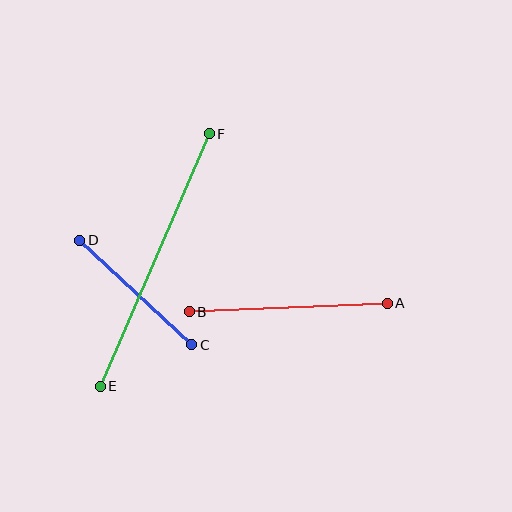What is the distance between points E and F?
The distance is approximately 275 pixels.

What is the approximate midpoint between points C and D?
The midpoint is at approximately (136, 293) pixels.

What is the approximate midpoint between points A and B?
The midpoint is at approximately (288, 307) pixels.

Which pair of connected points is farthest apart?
Points E and F are farthest apart.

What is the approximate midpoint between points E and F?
The midpoint is at approximately (155, 260) pixels.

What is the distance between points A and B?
The distance is approximately 198 pixels.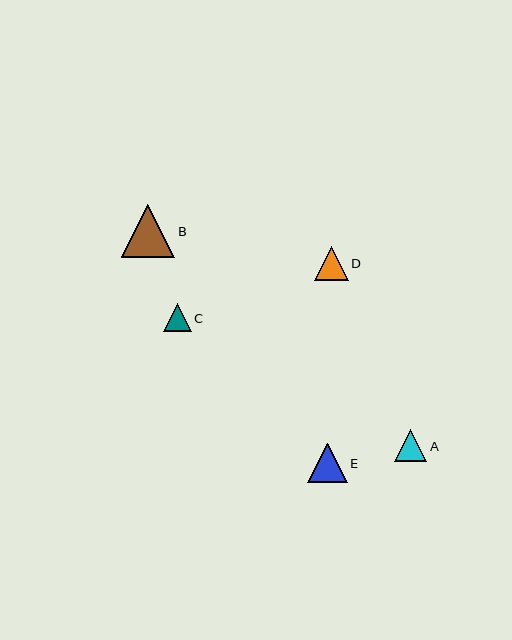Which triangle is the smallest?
Triangle C is the smallest with a size of approximately 28 pixels.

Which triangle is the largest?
Triangle B is the largest with a size of approximately 53 pixels.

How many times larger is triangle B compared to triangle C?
Triangle B is approximately 1.9 times the size of triangle C.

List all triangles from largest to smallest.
From largest to smallest: B, E, D, A, C.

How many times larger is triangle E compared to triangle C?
Triangle E is approximately 1.4 times the size of triangle C.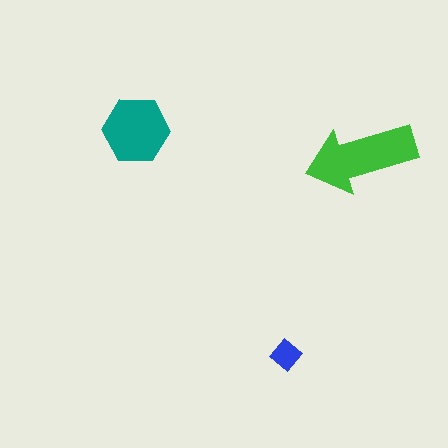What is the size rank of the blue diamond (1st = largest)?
3rd.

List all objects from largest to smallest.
The green arrow, the teal hexagon, the blue diamond.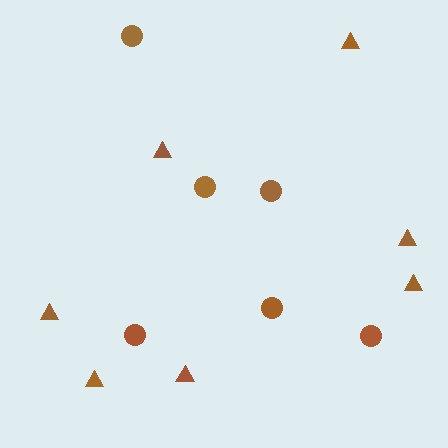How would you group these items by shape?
There are 2 groups: one group of circles (6) and one group of triangles (7).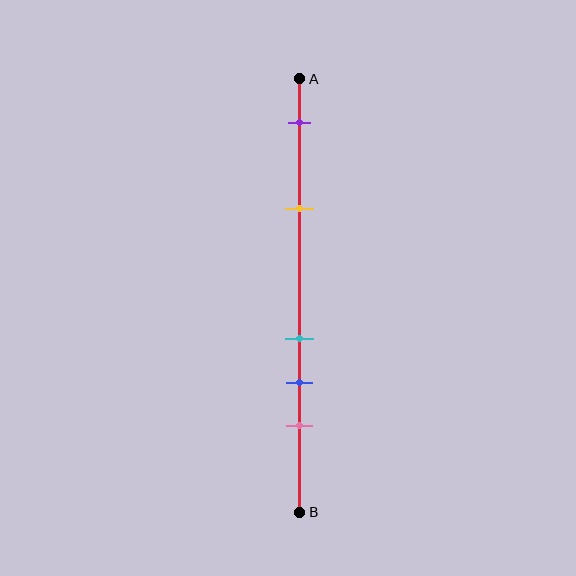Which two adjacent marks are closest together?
The cyan and blue marks are the closest adjacent pair.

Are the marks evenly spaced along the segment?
No, the marks are not evenly spaced.